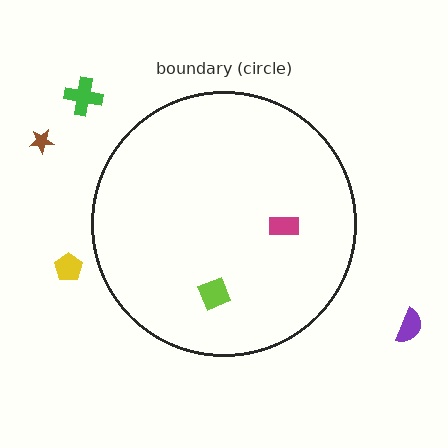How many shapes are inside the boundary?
2 inside, 4 outside.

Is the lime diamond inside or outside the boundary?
Inside.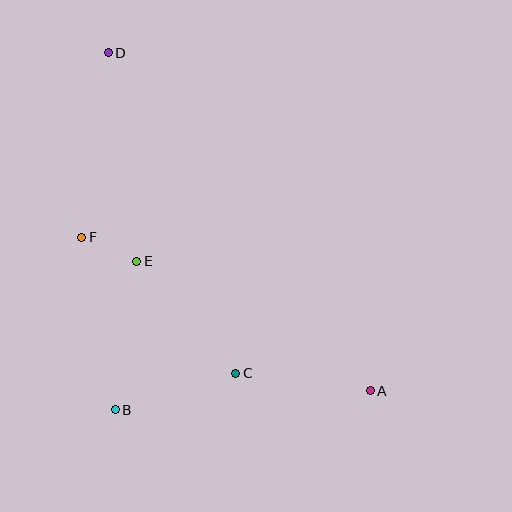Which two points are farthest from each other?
Points A and D are farthest from each other.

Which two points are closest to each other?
Points E and F are closest to each other.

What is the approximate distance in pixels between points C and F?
The distance between C and F is approximately 206 pixels.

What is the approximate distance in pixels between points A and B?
The distance between A and B is approximately 255 pixels.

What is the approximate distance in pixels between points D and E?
The distance between D and E is approximately 210 pixels.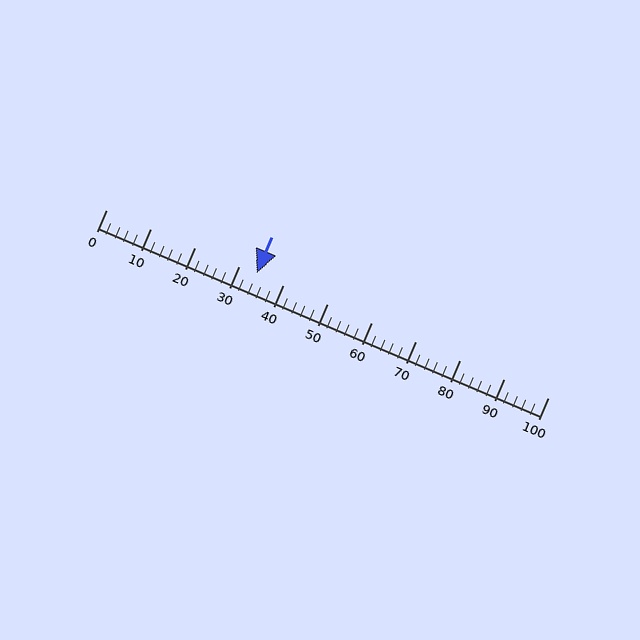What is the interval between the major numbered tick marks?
The major tick marks are spaced 10 units apart.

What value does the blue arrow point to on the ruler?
The blue arrow points to approximately 34.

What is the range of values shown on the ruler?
The ruler shows values from 0 to 100.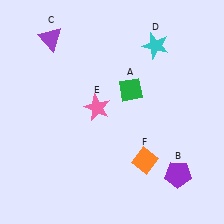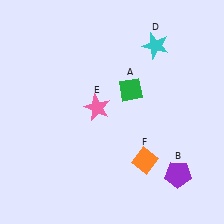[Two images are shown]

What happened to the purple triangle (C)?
The purple triangle (C) was removed in Image 2. It was in the top-left area of Image 1.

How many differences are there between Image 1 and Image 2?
There is 1 difference between the two images.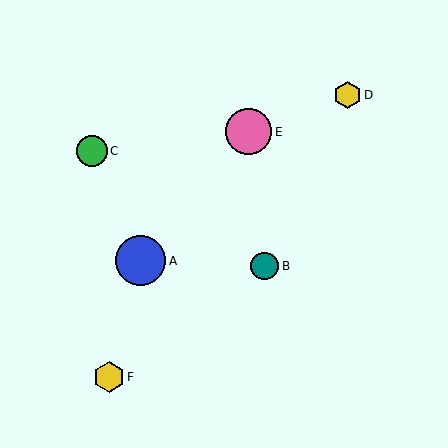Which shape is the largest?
The blue circle (labeled A) is the largest.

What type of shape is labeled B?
Shape B is a teal circle.